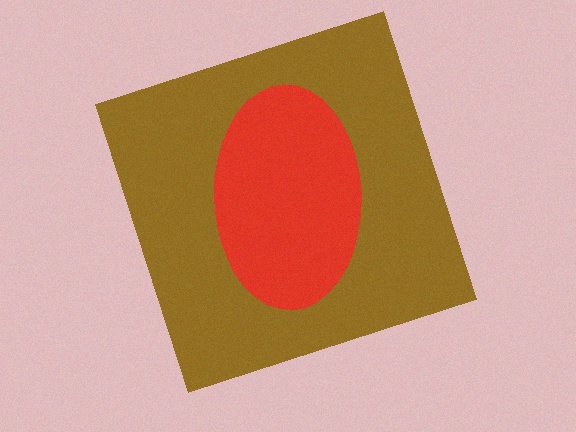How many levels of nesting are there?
2.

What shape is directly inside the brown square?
The red ellipse.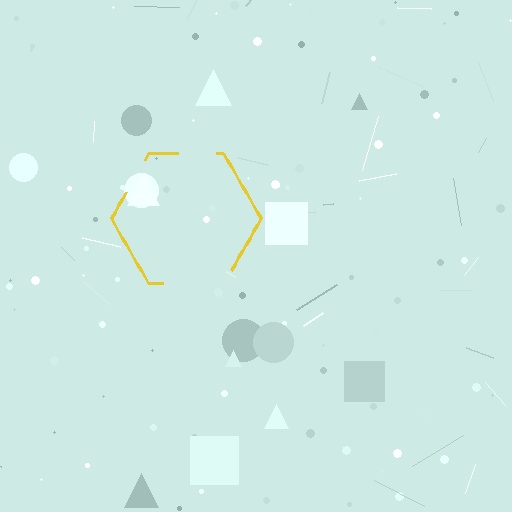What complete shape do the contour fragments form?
The contour fragments form a hexagon.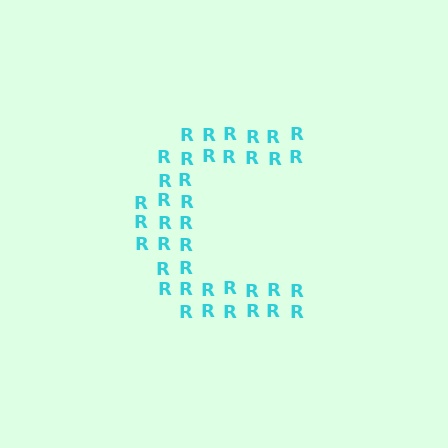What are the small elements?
The small elements are letter R's.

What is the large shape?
The large shape is the letter C.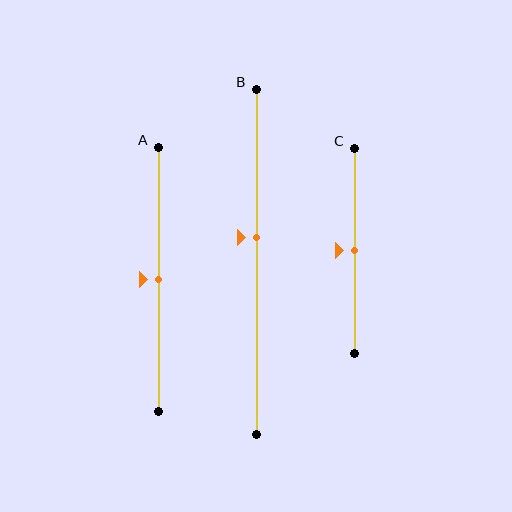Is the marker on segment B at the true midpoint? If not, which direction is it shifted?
No, the marker on segment B is shifted upward by about 7% of the segment length.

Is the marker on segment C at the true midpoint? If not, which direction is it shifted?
Yes, the marker on segment C is at the true midpoint.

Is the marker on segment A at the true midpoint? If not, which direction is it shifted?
Yes, the marker on segment A is at the true midpoint.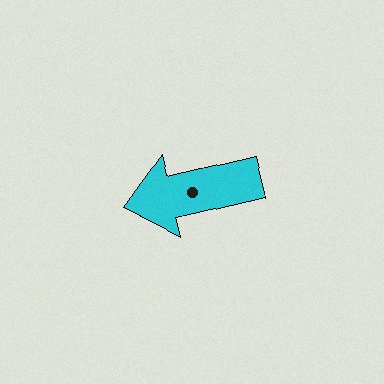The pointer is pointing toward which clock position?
Roughly 9 o'clock.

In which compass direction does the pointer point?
West.